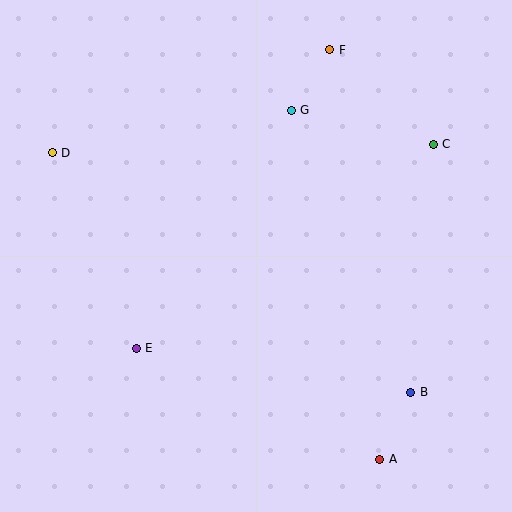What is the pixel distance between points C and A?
The distance between C and A is 320 pixels.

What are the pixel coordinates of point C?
Point C is at (433, 144).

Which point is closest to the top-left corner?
Point D is closest to the top-left corner.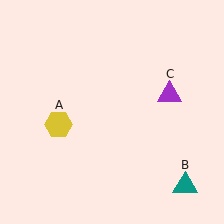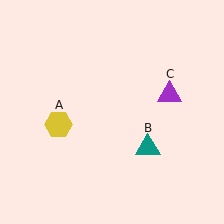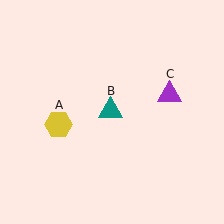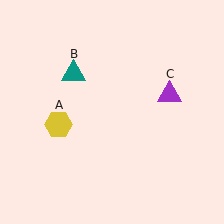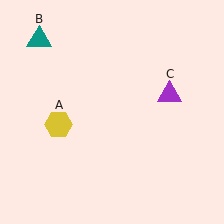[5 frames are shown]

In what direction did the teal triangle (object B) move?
The teal triangle (object B) moved up and to the left.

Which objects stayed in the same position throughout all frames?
Yellow hexagon (object A) and purple triangle (object C) remained stationary.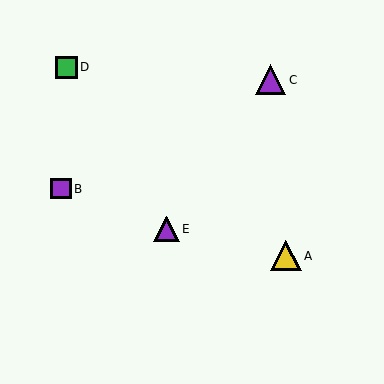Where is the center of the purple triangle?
The center of the purple triangle is at (166, 229).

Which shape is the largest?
The yellow triangle (labeled A) is the largest.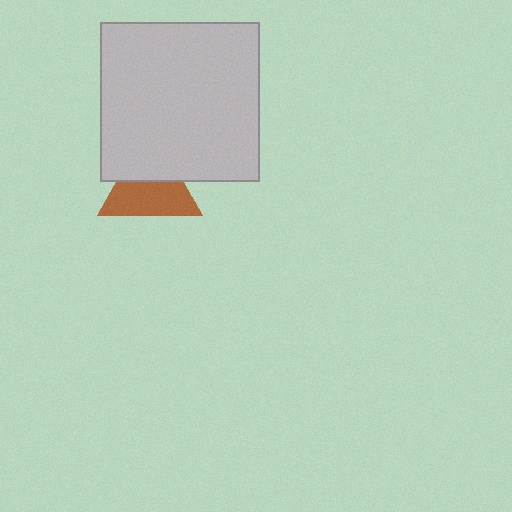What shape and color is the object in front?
The object in front is a light gray square.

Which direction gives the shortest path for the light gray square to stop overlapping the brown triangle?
Moving up gives the shortest separation.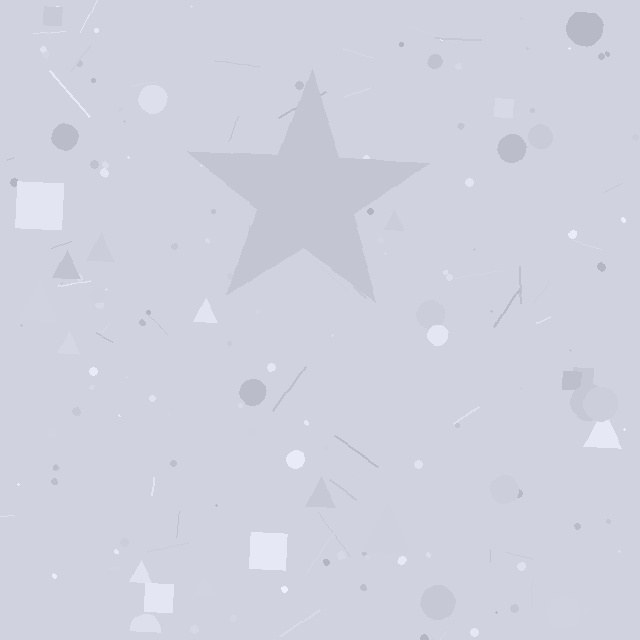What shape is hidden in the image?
A star is hidden in the image.